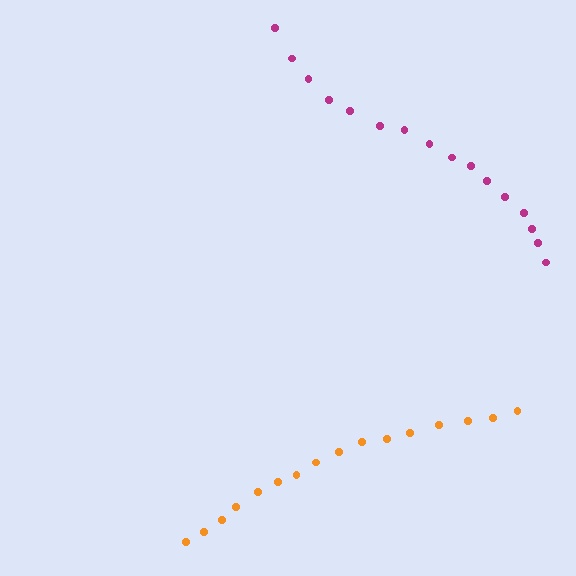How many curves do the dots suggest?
There are 2 distinct paths.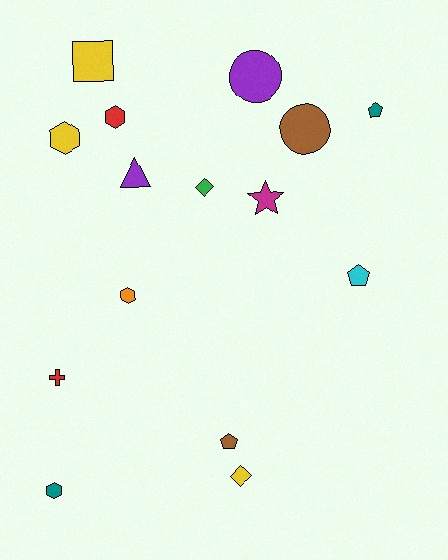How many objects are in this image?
There are 15 objects.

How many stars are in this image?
There is 1 star.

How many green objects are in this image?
There is 1 green object.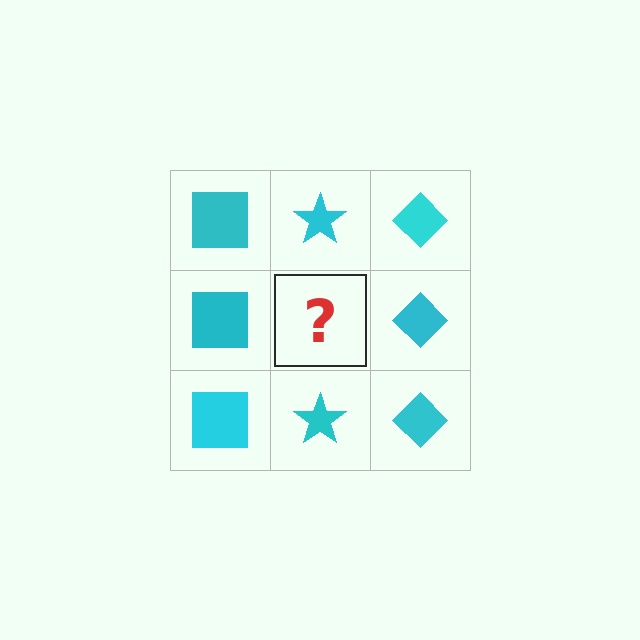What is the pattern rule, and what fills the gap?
The rule is that each column has a consistent shape. The gap should be filled with a cyan star.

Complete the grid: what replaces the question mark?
The question mark should be replaced with a cyan star.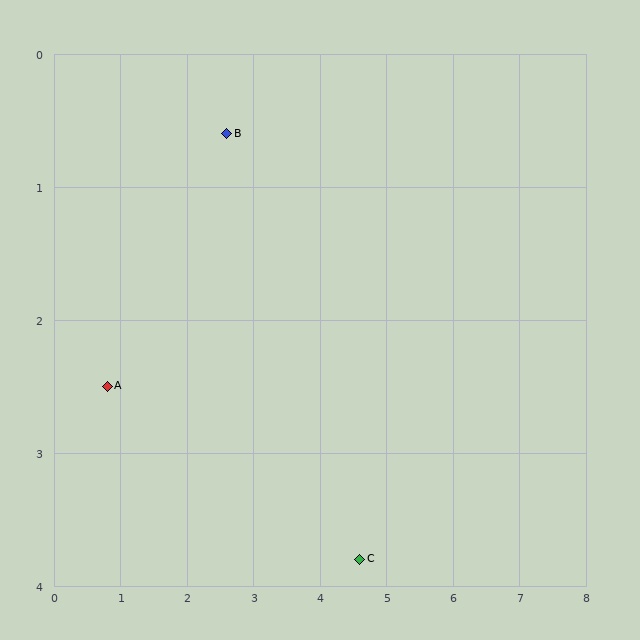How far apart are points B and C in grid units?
Points B and C are about 3.8 grid units apart.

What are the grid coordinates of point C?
Point C is at approximately (4.6, 3.8).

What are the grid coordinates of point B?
Point B is at approximately (2.6, 0.6).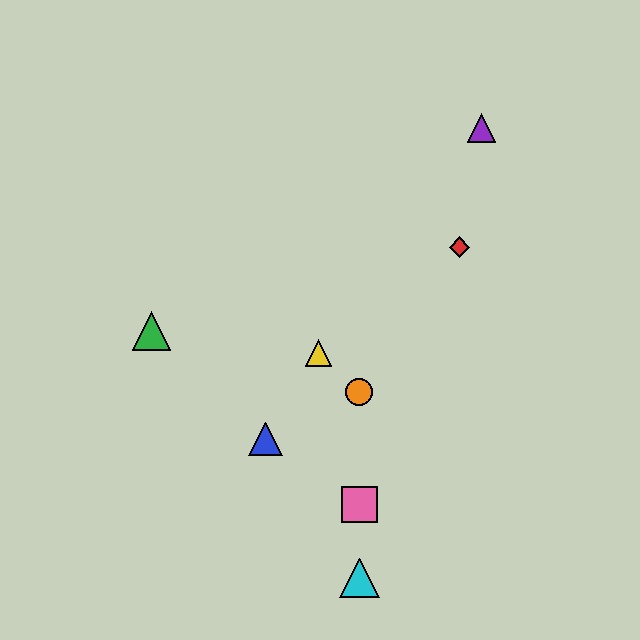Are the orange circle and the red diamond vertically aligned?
No, the orange circle is at x≈359 and the red diamond is at x≈460.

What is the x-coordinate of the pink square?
The pink square is at x≈359.